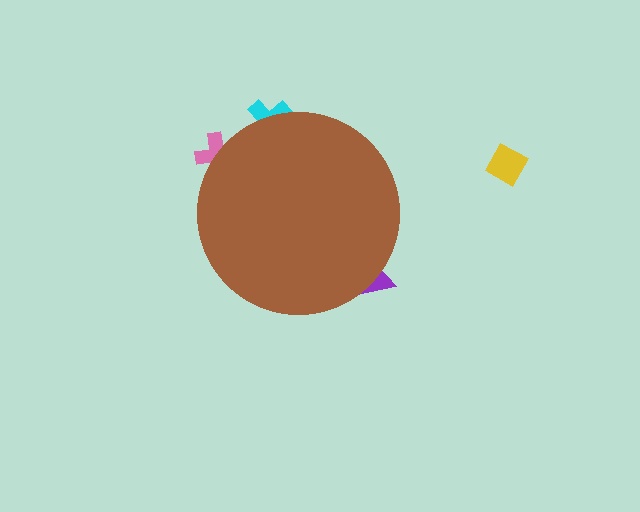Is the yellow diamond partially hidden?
No, the yellow diamond is fully visible.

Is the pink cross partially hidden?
Yes, the pink cross is partially hidden behind the brown circle.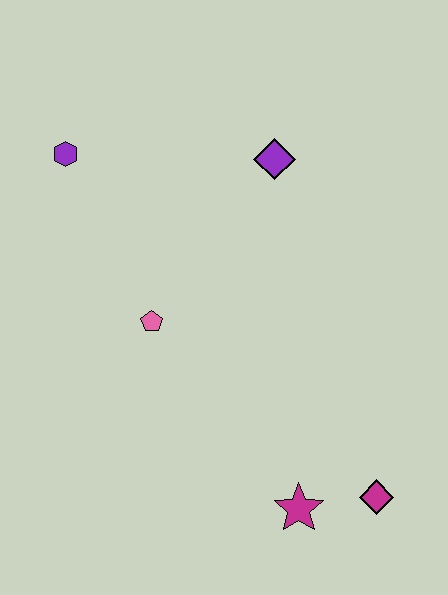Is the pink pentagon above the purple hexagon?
No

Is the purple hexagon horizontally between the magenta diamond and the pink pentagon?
No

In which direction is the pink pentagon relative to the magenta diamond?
The pink pentagon is to the left of the magenta diamond.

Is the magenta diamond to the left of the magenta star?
No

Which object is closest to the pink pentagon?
The purple hexagon is closest to the pink pentagon.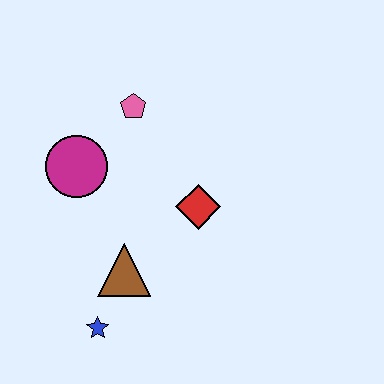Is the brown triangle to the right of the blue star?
Yes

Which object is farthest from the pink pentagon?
The blue star is farthest from the pink pentagon.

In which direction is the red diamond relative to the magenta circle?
The red diamond is to the right of the magenta circle.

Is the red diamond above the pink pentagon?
No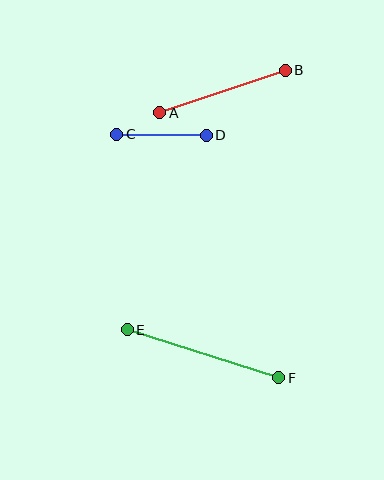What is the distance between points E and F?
The distance is approximately 159 pixels.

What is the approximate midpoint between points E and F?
The midpoint is at approximately (203, 354) pixels.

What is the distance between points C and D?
The distance is approximately 90 pixels.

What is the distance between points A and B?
The distance is approximately 133 pixels.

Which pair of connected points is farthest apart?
Points E and F are farthest apart.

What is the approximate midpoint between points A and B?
The midpoint is at approximately (222, 91) pixels.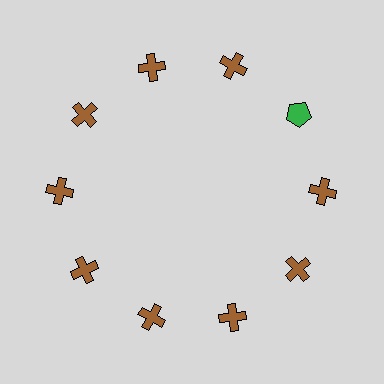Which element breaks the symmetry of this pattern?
The green pentagon at roughly the 2 o'clock position breaks the symmetry. All other shapes are brown crosses.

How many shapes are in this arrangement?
There are 10 shapes arranged in a ring pattern.